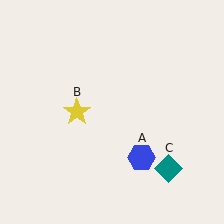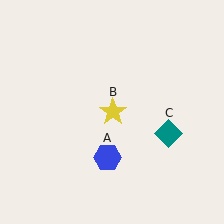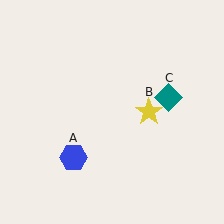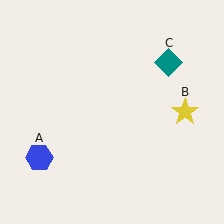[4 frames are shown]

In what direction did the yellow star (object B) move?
The yellow star (object B) moved right.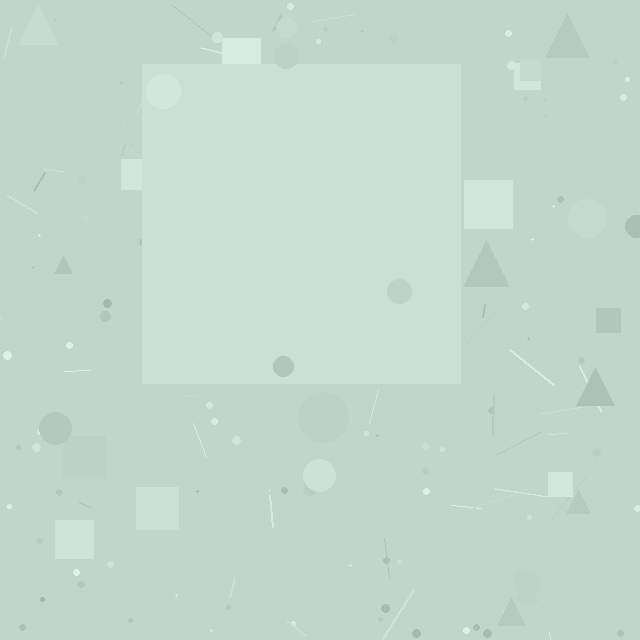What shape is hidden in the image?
A square is hidden in the image.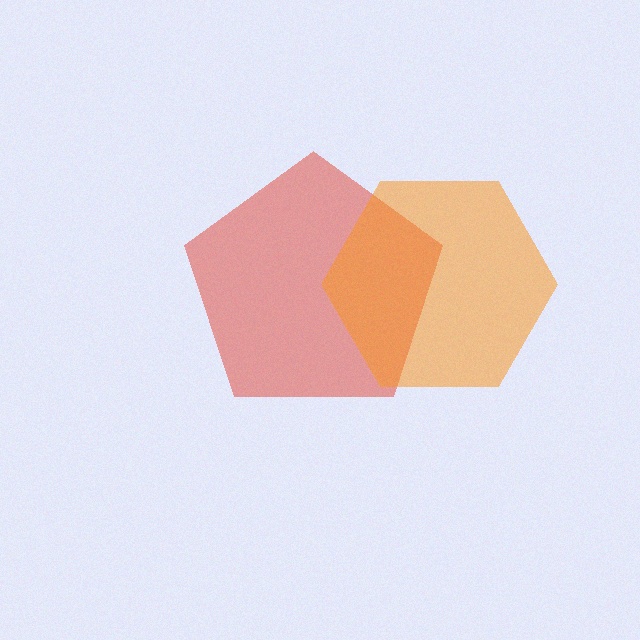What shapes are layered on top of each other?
The layered shapes are: a red pentagon, an orange hexagon.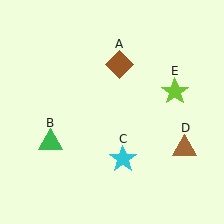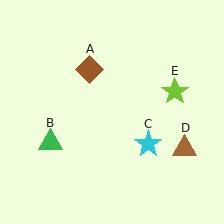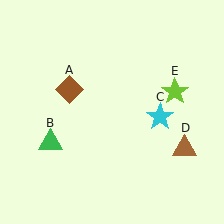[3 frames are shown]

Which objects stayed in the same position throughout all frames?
Green triangle (object B) and brown triangle (object D) and lime star (object E) remained stationary.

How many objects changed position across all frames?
2 objects changed position: brown diamond (object A), cyan star (object C).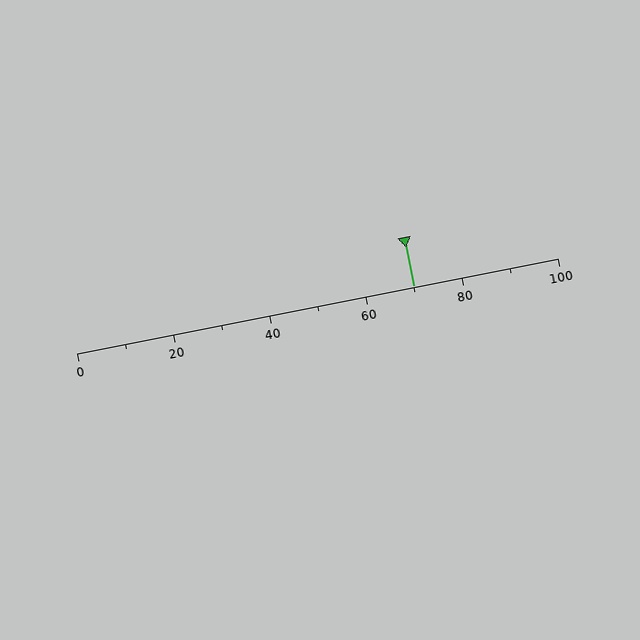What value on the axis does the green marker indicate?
The marker indicates approximately 70.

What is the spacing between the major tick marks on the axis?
The major ticks are spaced 20 apart.